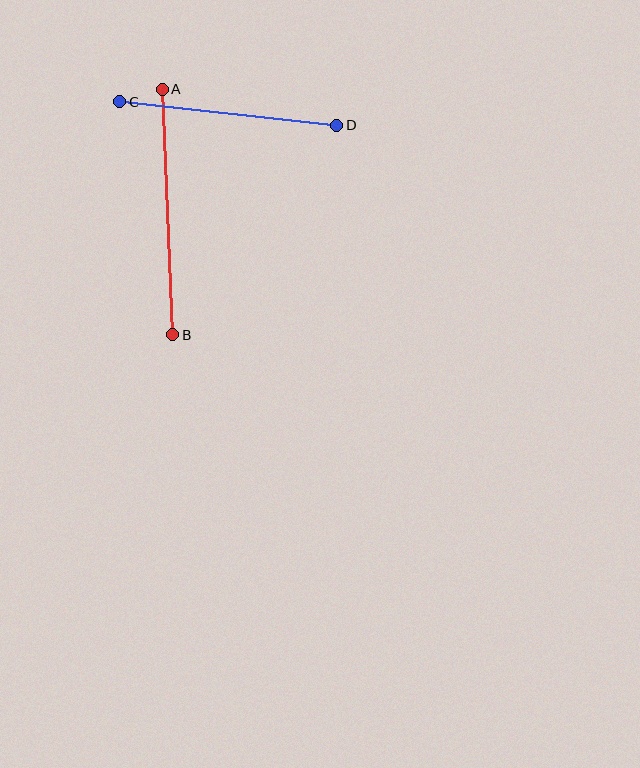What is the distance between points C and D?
The distance is approximately 218 pixels.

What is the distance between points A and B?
The distance is approximately 246 pixels.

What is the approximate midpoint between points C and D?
The midpoint is at approximately (228, 114) pixels.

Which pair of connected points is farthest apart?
Points A and B are farthest apart.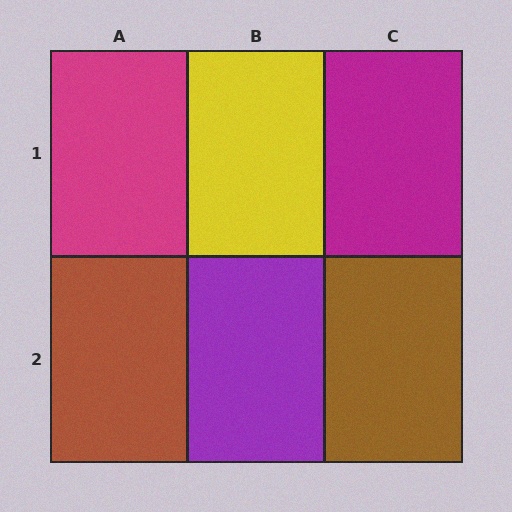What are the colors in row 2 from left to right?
Brown, purple, brown.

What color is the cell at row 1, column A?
Magenta.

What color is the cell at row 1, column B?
Yellow.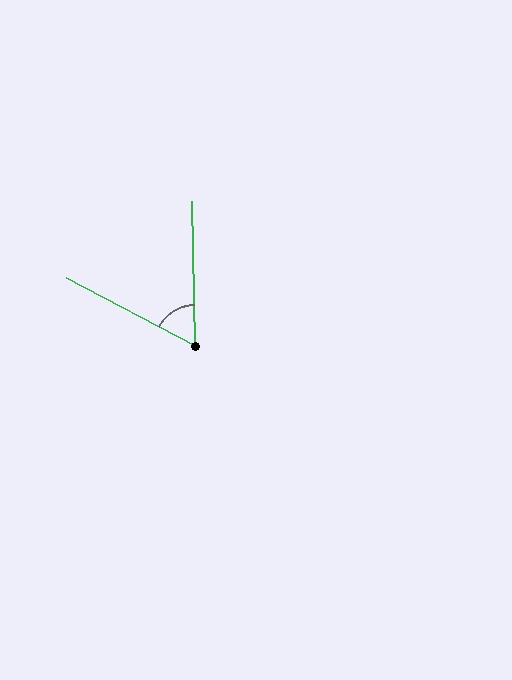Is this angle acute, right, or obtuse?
It is acute.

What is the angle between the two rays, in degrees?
Approximately 61 degrees.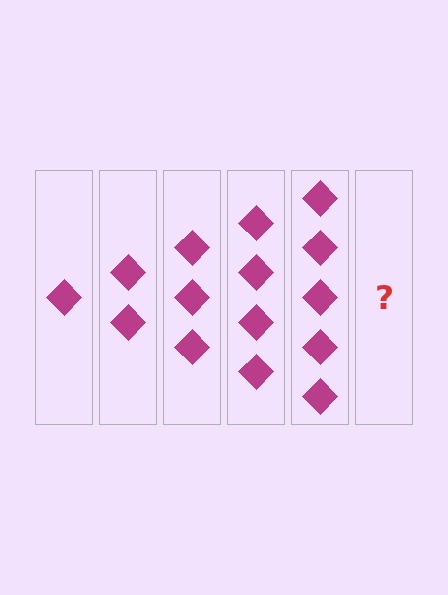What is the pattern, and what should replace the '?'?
The pattern is that each step adds one more diamond. The '?' should be 6 diamonds.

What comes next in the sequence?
The next element should be 6 diamonds.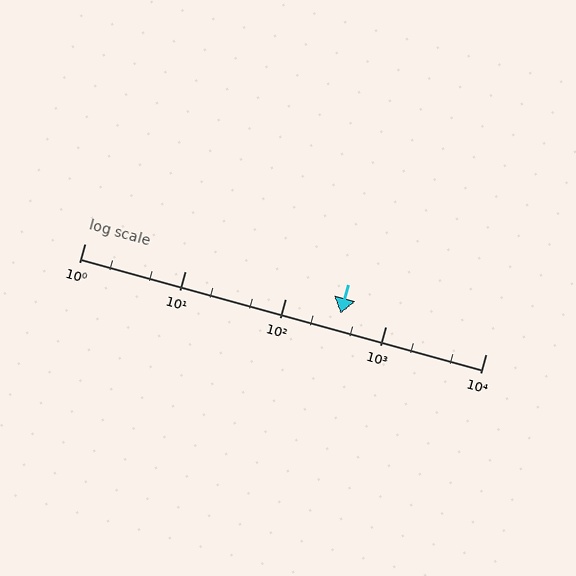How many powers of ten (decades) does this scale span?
The scale spans 4 decades, from 1 to 10000.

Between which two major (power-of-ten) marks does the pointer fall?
The pointer is between 100 and 1000.